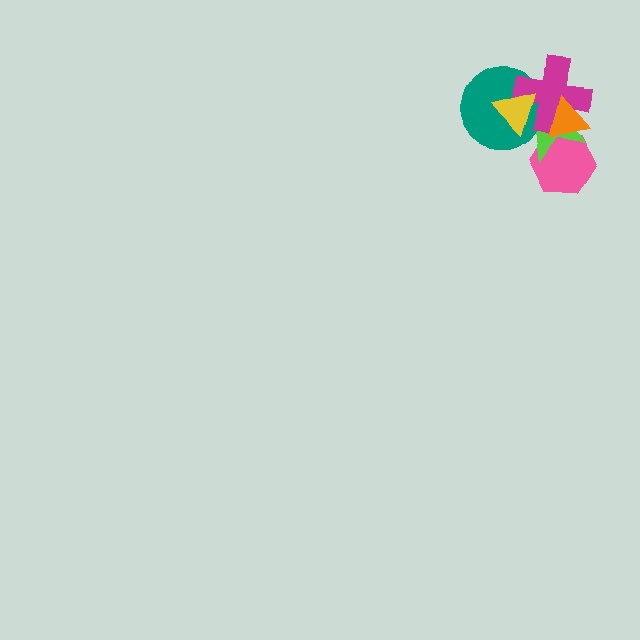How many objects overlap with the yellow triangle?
3 objects overlap with the yellow triangle.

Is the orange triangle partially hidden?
No, no other shape covers it.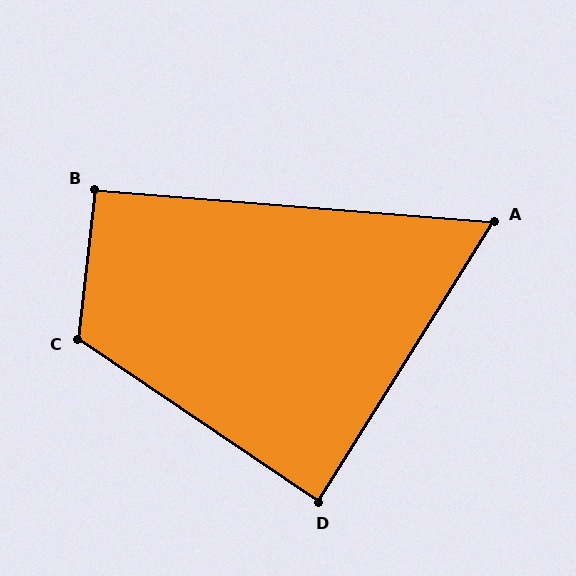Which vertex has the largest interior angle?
C, at approximately 117 degrees.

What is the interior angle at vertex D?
Approximately 88 degrees (approximately right).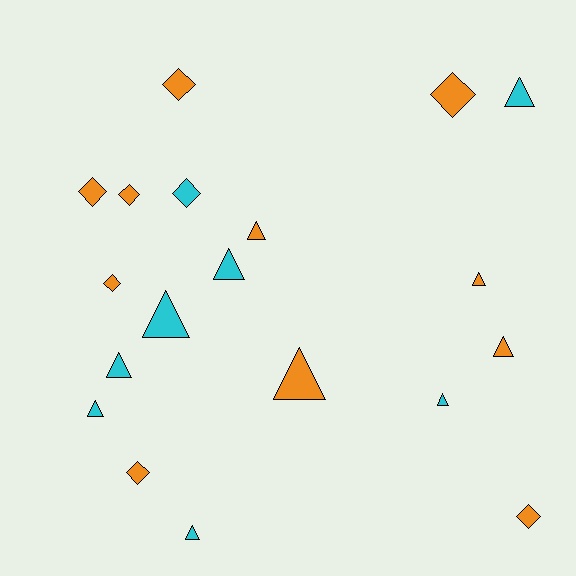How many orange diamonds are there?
There are 7 orange diamonds.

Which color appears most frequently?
Orange, with 11 objects.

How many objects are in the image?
There are 19 objects.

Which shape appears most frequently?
Triangle, with 11 objects.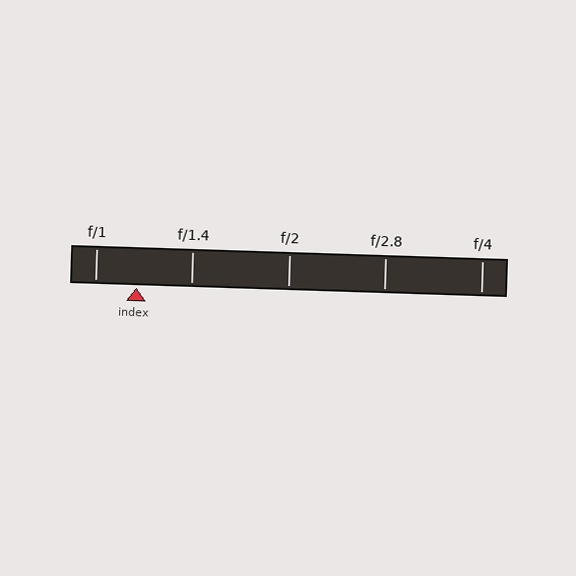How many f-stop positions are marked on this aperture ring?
There are 5 f-stop positions marked.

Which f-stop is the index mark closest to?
The index mark is closest to f/1.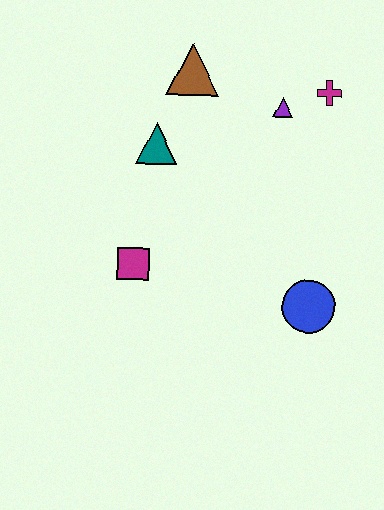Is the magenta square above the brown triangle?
No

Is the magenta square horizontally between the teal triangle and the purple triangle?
No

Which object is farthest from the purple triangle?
The magenta square is farthest from the purple triangle.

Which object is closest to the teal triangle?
The brown triangle is closest to the teal triangle.